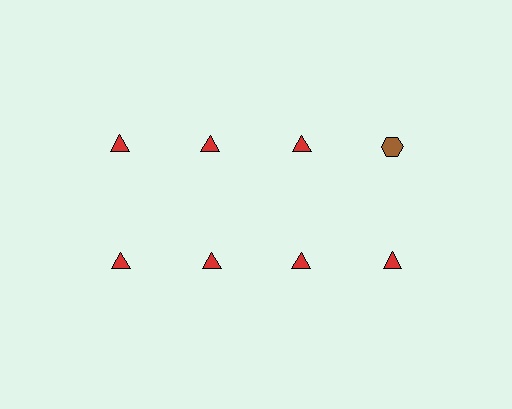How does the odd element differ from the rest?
It differs in both color (brown instead of red) and shape (hexagon instead of triangle).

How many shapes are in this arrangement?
There are 8 shapes arranged in a grid pattern.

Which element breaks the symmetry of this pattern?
The brown hexagon in the top row, second from right column breaks the symmetry. All other shapes are red triangles.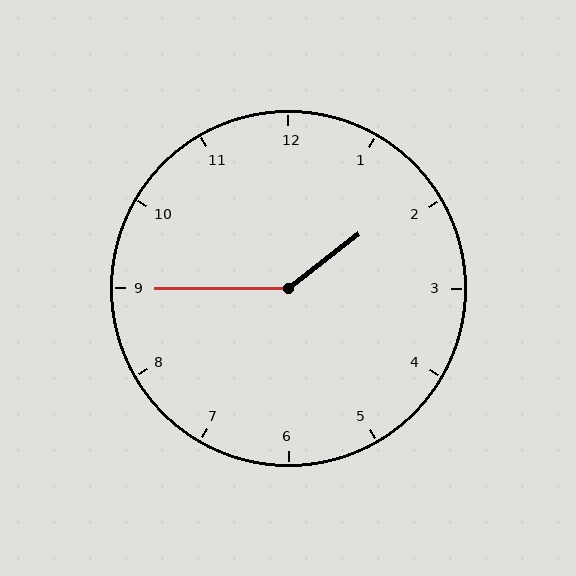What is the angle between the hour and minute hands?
Approximately 142 degrees.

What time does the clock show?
1:45.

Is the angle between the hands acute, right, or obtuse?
It is obtuse.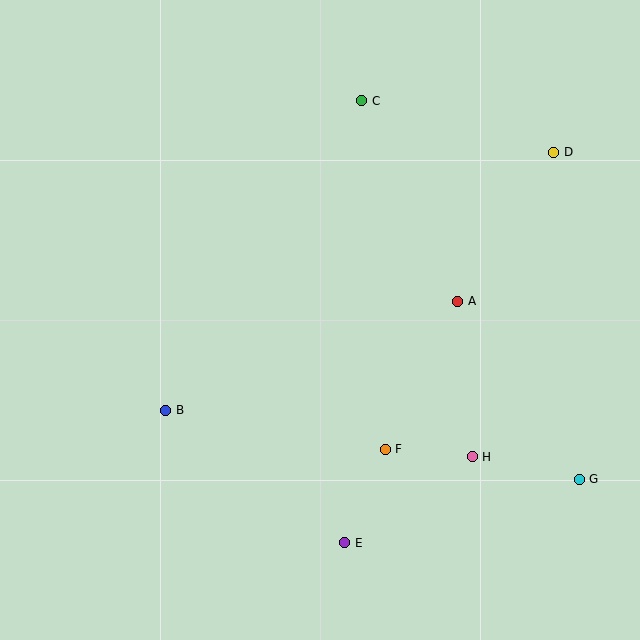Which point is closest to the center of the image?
Point A at (458, 301) is closest to the center.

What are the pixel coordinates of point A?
Point A is at (458, 301).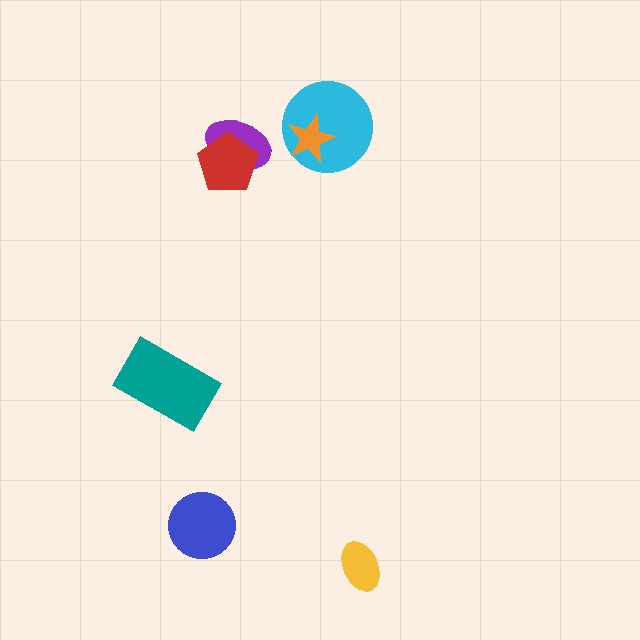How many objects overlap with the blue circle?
0 objects overlap with the blue circle.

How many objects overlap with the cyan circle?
1 object overlaps with the cyan circle.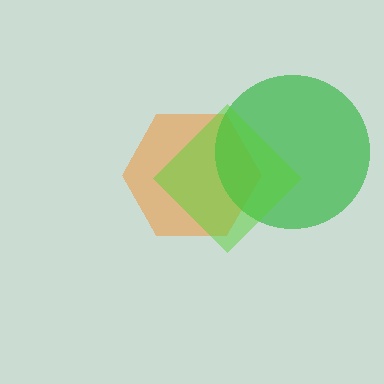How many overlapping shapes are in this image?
There are 3 overlapping shapes in the image.